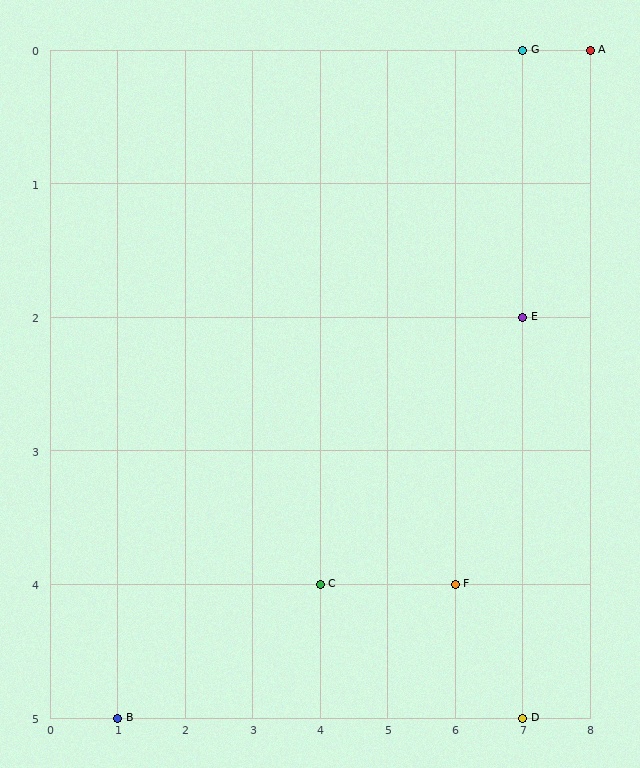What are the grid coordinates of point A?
Point A is at grid coordinates (8, 0).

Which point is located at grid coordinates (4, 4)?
Point C is at (4, 4).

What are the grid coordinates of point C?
Point C is at grid coordinates (4, 4).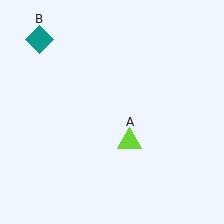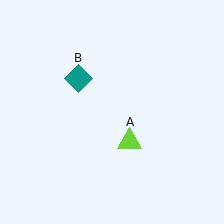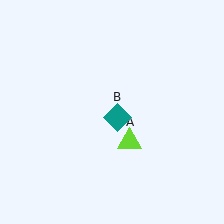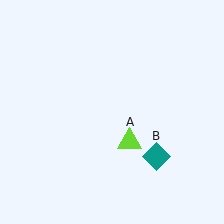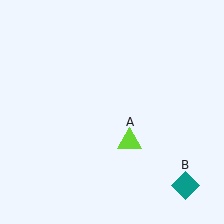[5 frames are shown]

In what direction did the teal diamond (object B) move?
The teal diamond (object B) moved down and to the right.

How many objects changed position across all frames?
1 object changed position: teal diamond (object B).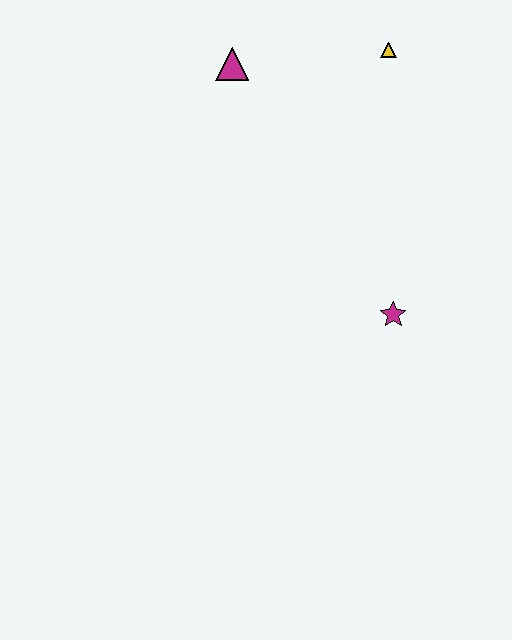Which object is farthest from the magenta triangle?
The magenta star is farthest from the magenta triangle.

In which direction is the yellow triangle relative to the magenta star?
The yellow triangle is above the magenta star.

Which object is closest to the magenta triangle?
The yellow triangle is closest to the magenta triangle.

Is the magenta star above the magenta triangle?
No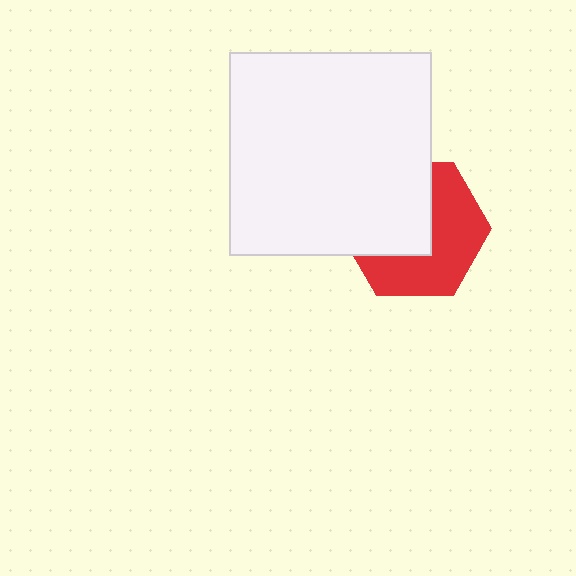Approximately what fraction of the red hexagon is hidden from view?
Roughly 47% of the red hexagon is hidden behind the white square.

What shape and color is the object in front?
The object in front is a white square.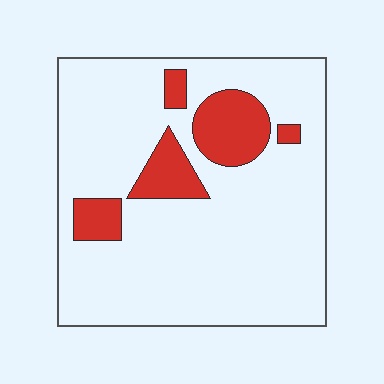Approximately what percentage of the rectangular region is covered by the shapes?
Approximately 15%.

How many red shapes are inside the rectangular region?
5.